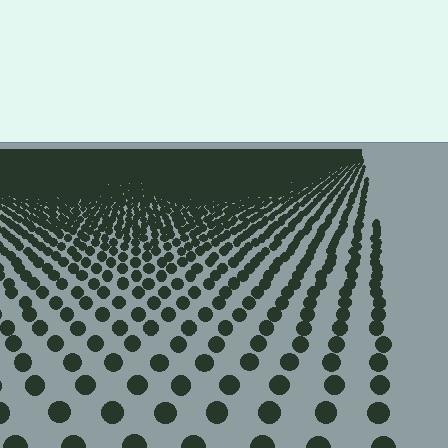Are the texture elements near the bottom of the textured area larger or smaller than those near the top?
Larger. Near the bottom, elements are closer to the viewer and appear at a bigger on-screen size.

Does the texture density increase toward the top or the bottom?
Density increases toward the top.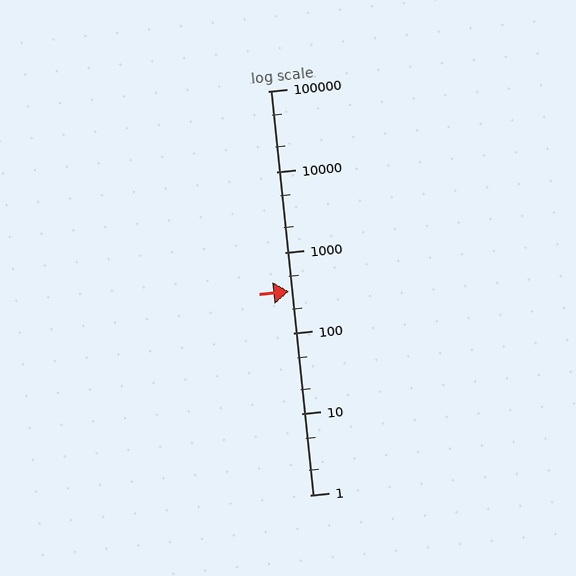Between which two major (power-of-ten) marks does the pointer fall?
The pointer is between 100 and 1000.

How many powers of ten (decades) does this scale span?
The scale spans 5 decades, from 1 to 100000.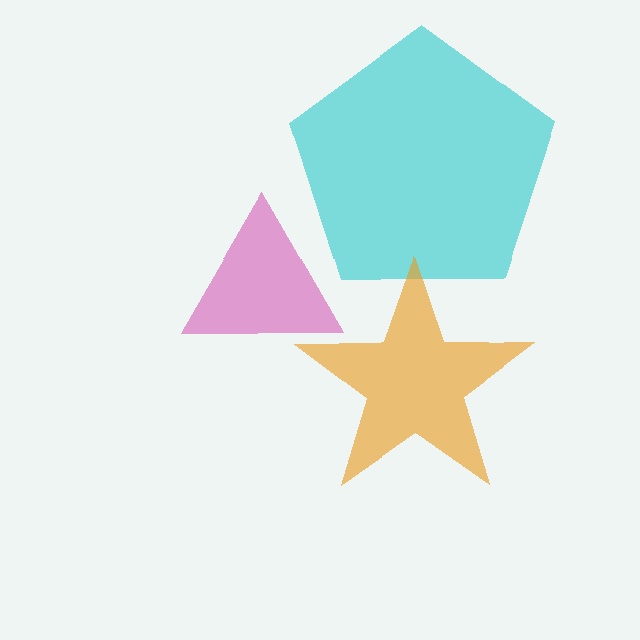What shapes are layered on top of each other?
The layered shapes are: a cyan pentagon, an orange star, a magenta triangle.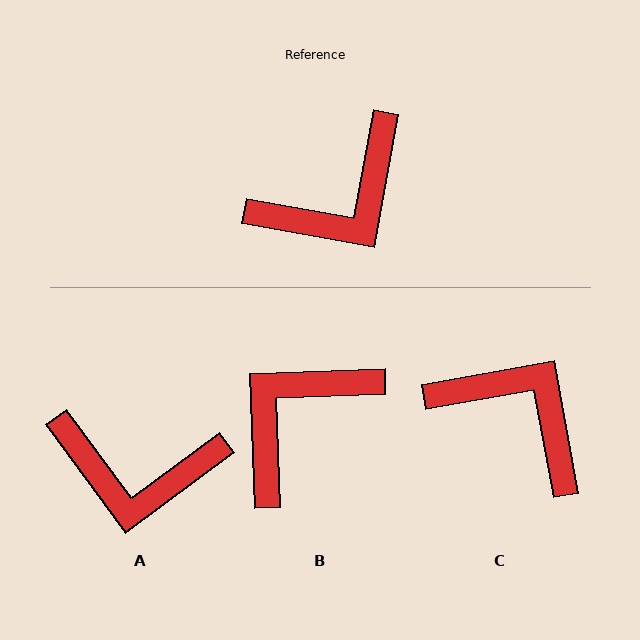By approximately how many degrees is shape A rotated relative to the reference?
Approximately 43 degrees clockwise.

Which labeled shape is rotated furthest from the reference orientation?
B, about 168 degrees away.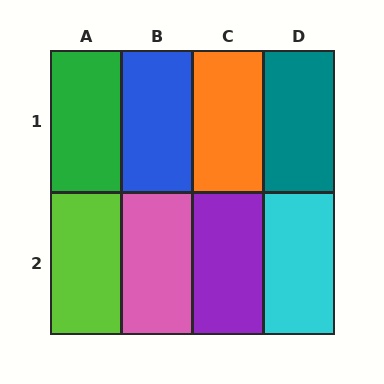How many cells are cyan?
1 cell is cyan.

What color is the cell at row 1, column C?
Orange.